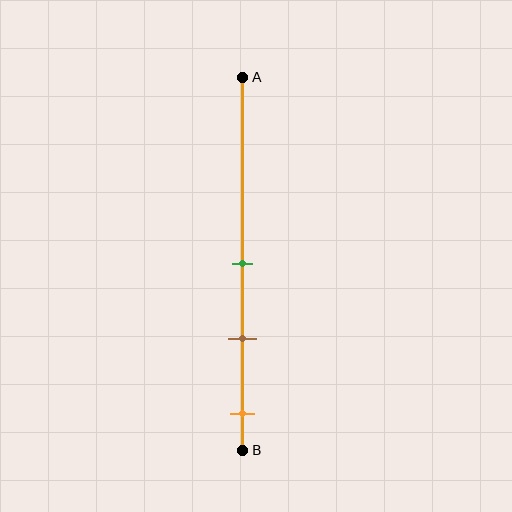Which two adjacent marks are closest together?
The green and brown marks are the closest adjacent pair.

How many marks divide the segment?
There are 3 marks dividing the segment.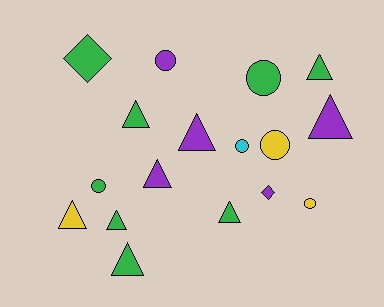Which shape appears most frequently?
Triangle, with 9 objects.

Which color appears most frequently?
Green, with 8 objects.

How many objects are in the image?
There are 17 objects.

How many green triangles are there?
There are 5 green triangles.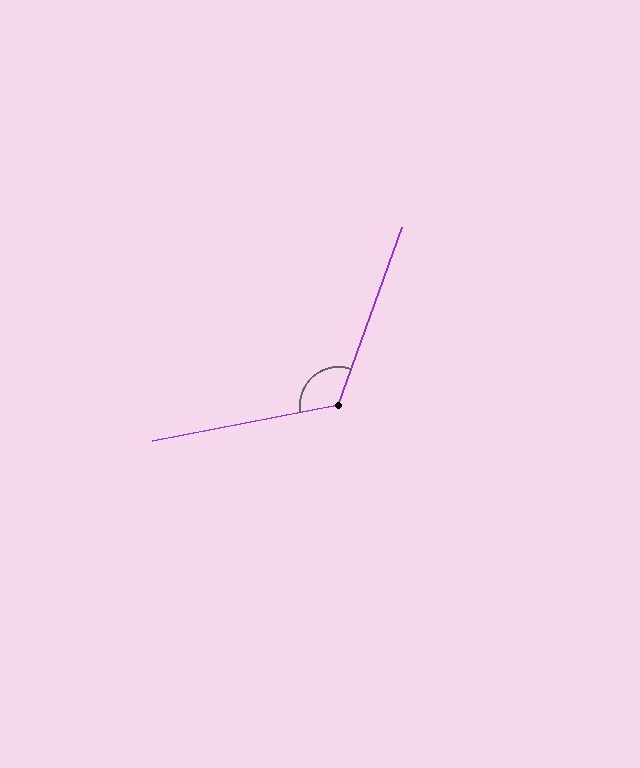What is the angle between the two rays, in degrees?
Approximately 120 degrees.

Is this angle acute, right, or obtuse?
It is obtuse.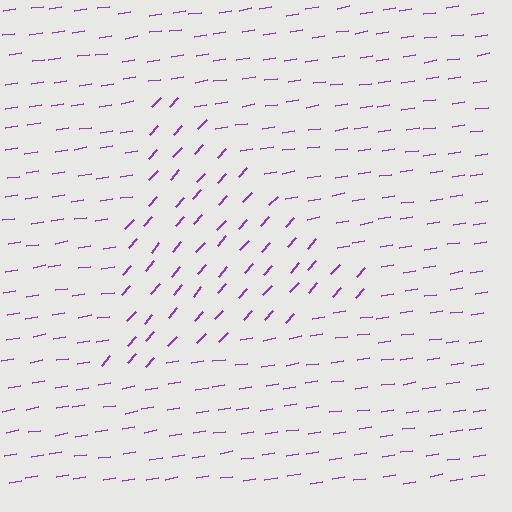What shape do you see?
I see a triangle.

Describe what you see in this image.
The image is filled with small purple line segments. A triangle region in the image has lines oriented differently from the surrounding lines, creating a visible texture boundary.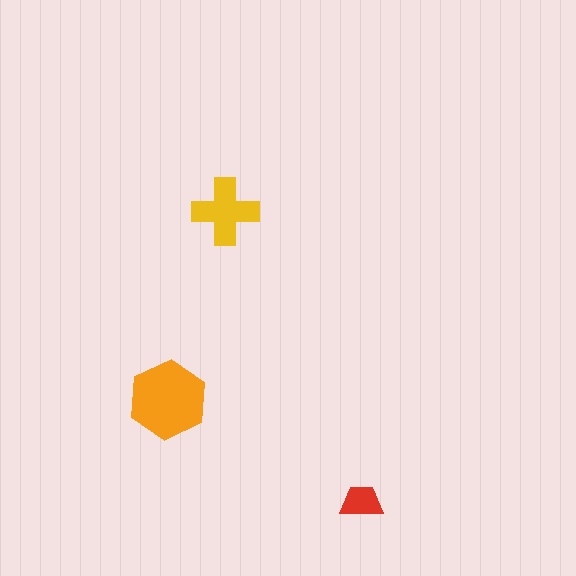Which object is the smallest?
The red trapezoid.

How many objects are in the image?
There are 3 objects in the image.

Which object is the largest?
The orange hexagon.